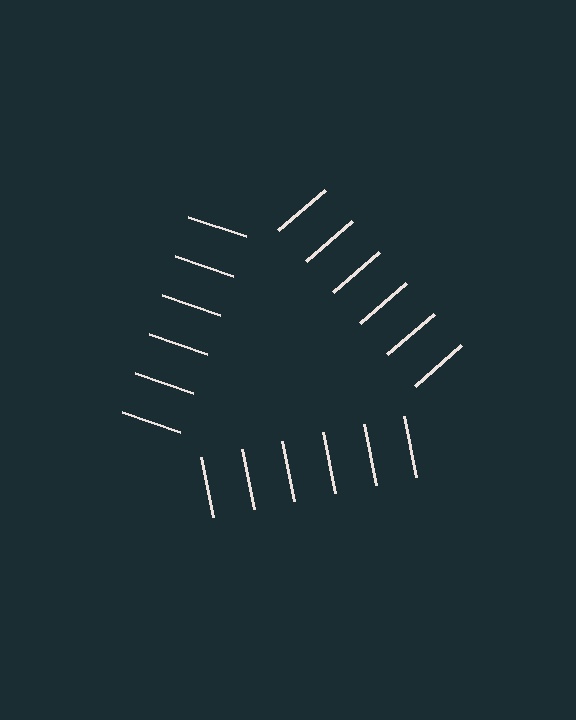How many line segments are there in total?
18 — 6 along each of the 3 edges.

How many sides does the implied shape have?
3 sides — the line-ends trace a triangle.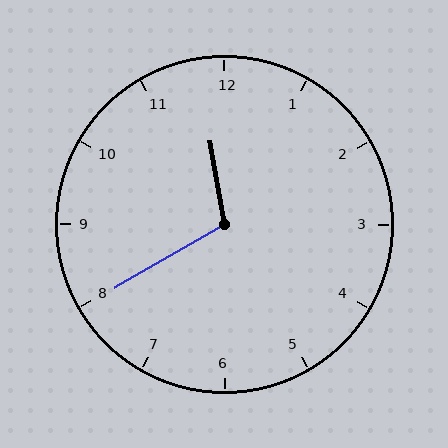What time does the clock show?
11:40.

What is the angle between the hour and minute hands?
Approximately 110 degrees.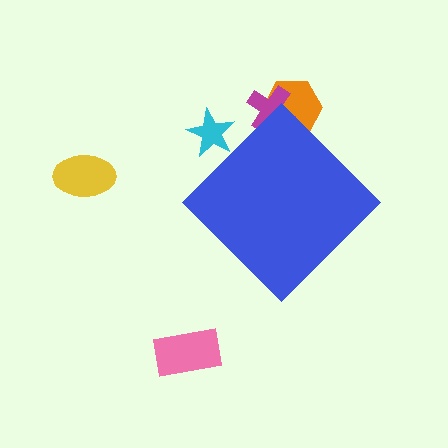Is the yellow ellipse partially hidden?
No, the yellow ellipse is fully visible.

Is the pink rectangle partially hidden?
No, the pink rectangle is fully visible.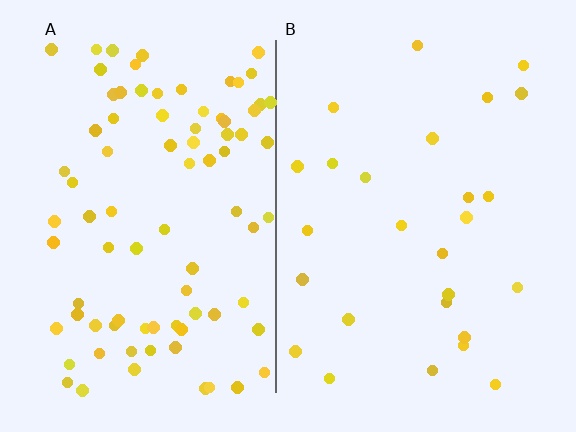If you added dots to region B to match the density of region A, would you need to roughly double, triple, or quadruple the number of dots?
Approximately triple.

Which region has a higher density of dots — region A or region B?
A (the left).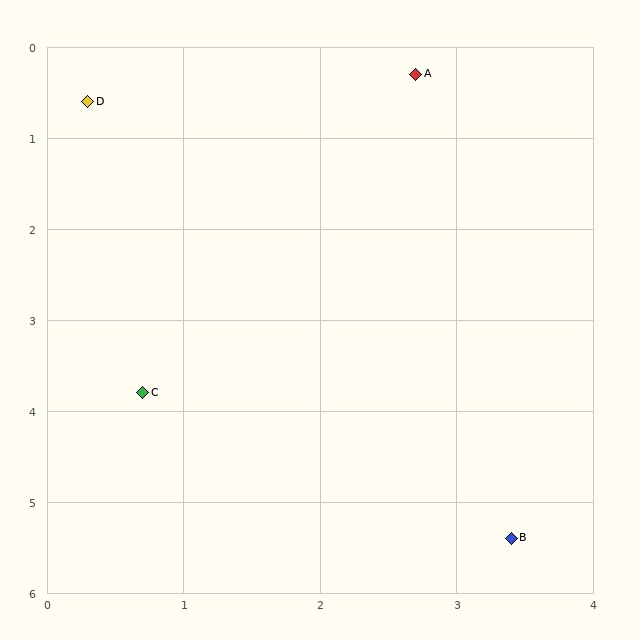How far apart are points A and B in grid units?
Points A and B are about 5.1 grid units apart.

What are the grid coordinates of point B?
Point B is at approximately (3.4, 5.4).